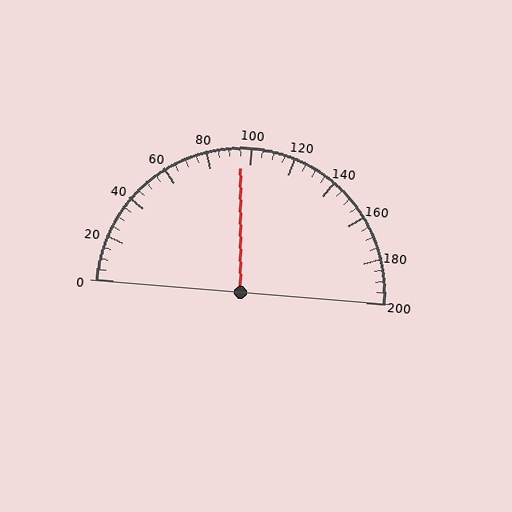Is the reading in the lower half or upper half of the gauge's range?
The reading is in the lower half of the range (0 to 200).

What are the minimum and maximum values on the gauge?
The gauge ranges from 0 to 200.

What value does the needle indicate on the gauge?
The needle indicates approximately 95.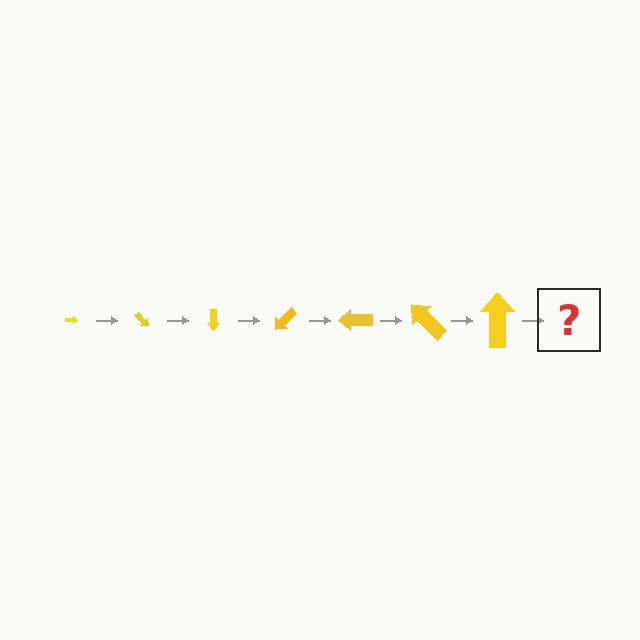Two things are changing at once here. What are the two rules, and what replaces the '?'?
The two rules are that the arrow grows larger each step and it rotates 45 degrees each step. The '?' should be an arrow, larger than the previous one and rotated 315 degrees from the start.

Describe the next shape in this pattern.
It should be an arrow, larger than the previous one and rotated 315 degrees from the start.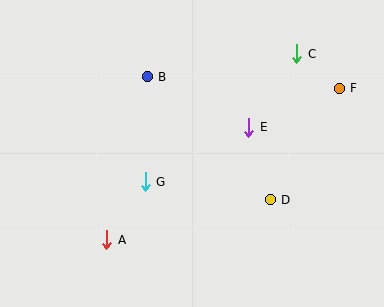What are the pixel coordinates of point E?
Point E is at (249, 127).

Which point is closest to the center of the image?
Point G at (145, 182) is closest to the center.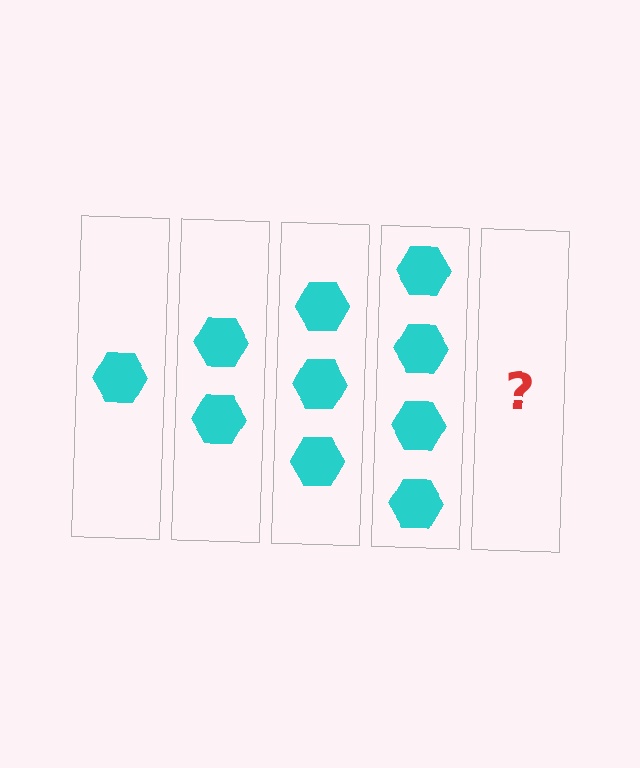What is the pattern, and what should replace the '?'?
The pattern is that each step adds one more hexagon. The '?' should be 5 hexagons.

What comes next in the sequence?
The next element should be 5 hexagons.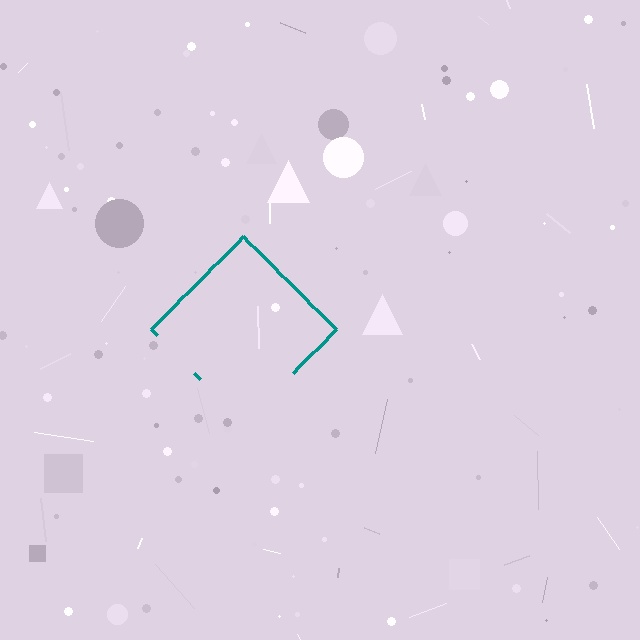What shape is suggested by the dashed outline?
The dashed outline suggests a diamond.